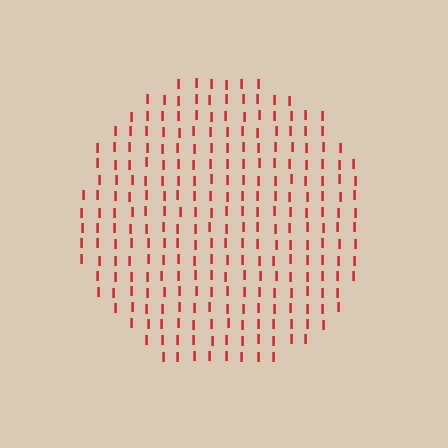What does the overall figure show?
The overall figure shows a circle.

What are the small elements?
The small elements are letter I's.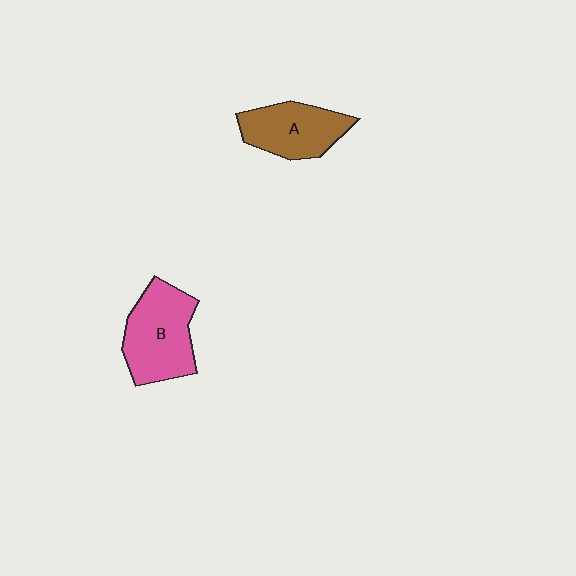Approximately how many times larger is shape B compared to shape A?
Approximately 1.2 times.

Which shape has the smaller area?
Shape A (brown).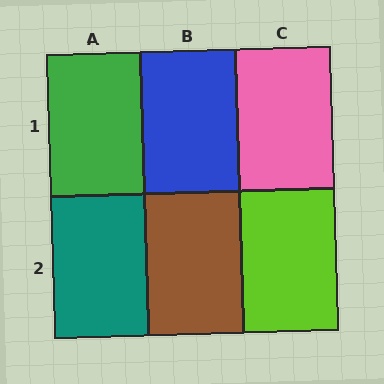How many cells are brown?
1 cell is brown.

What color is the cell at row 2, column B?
Brown.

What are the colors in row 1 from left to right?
Green, blue, pink.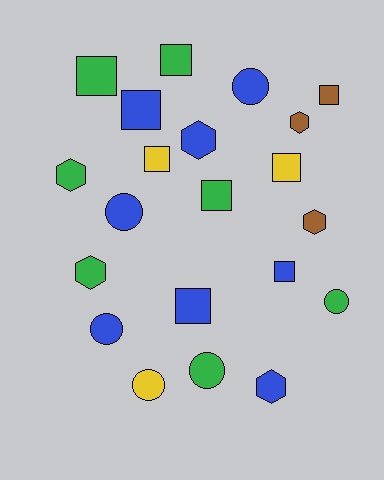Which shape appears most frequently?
Square, with 9 objects.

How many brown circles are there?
There are no brown circles.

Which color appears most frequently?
Blue, with 8 objects.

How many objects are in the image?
There are 21 objects.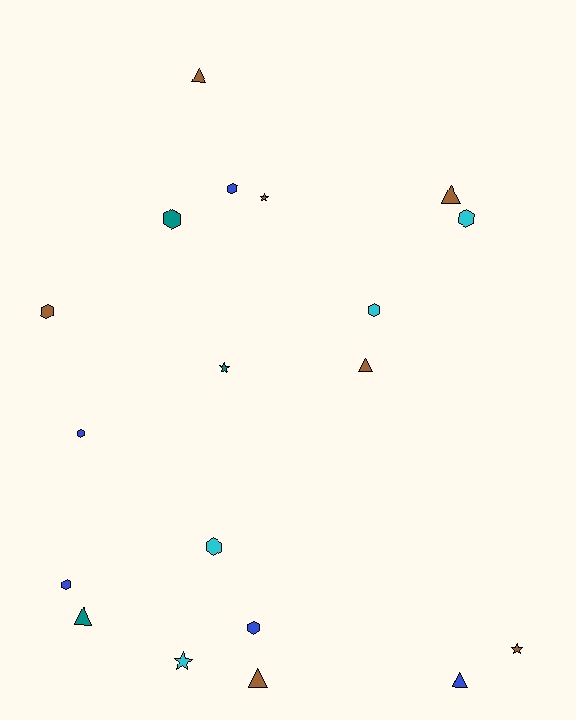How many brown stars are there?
There are 2 brown stars.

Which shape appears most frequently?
Hexagon, with 9 objects.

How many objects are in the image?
There are 19 objects.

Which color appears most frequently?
Brown, with 7 objects.